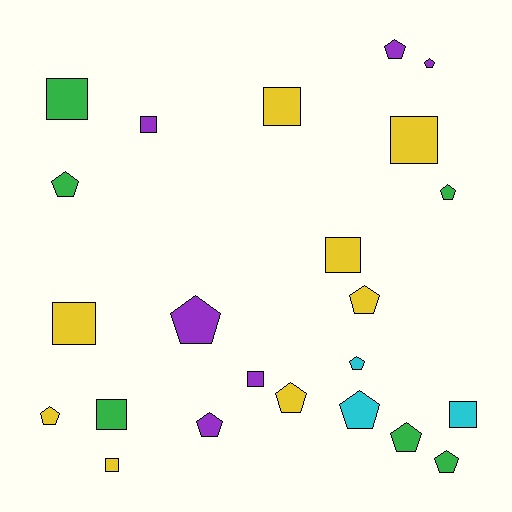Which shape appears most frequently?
Pentagon, with 13 objects.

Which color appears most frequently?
Yellow, with 8 objects.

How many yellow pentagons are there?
There are 3 yellow pentagons.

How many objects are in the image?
There are 23 objects.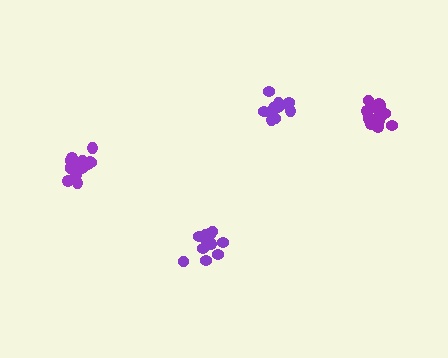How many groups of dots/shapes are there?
There are 4 groups.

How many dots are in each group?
Group 1: 13 dots, Group 2: 18 dots, Group 3: 13 dots, Group 4: 18 dots (62 total).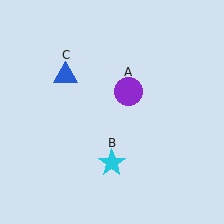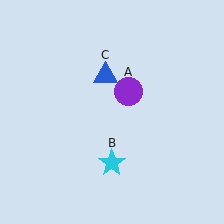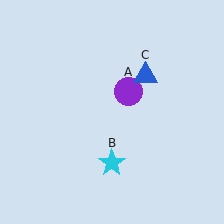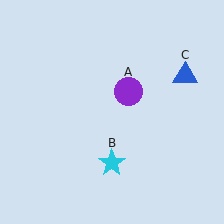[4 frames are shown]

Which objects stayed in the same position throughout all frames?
Purple circle (object A) and cyan star (object B) remained stationary.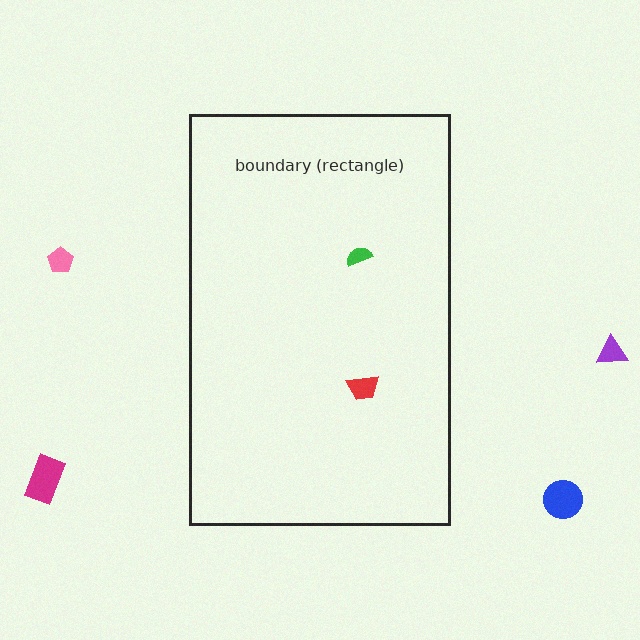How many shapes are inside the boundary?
2 inside, 4 outside.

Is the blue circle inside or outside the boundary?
Outside.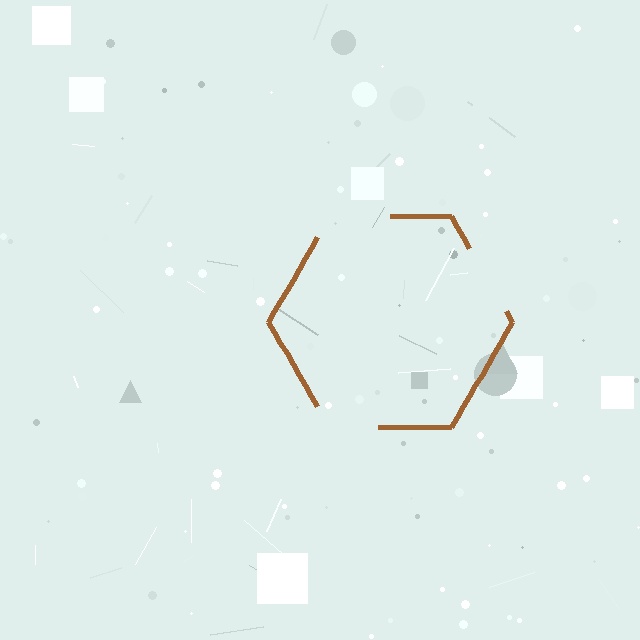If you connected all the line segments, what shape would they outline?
They would outline a hexagon.